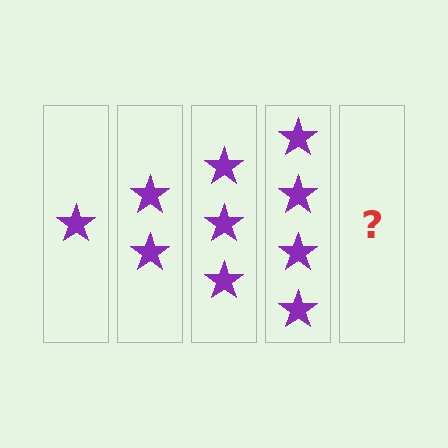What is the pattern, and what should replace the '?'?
The pattern is that each step adds one more star. The '?' should be 5 stars.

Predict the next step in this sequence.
The next step is 5 stars.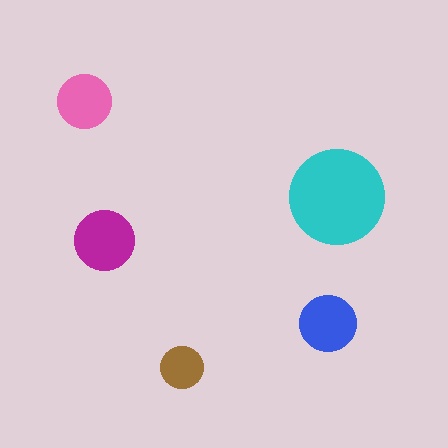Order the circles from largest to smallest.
the cyan one, the magenta one, the blue one, the pink one, the brown one.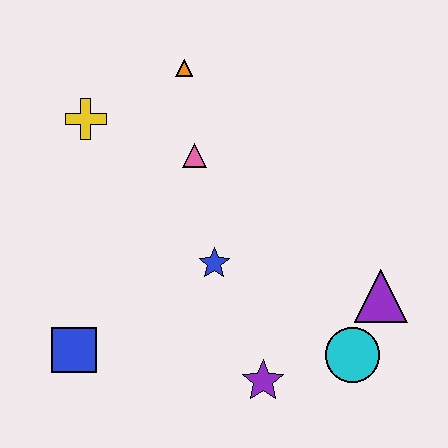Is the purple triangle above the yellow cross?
No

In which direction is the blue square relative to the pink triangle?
The blue square is below the pink triangle.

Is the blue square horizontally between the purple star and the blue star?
No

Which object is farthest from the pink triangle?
The cyan circle is farthest from the pink triangle.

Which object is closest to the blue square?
The blue star is closest to the blue square.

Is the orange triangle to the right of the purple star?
No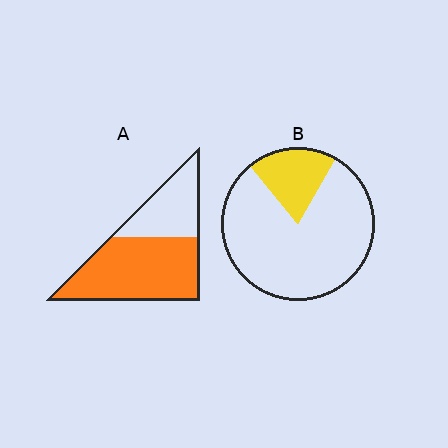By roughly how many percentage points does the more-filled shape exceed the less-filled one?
By roughly 45 percentage points (A over B).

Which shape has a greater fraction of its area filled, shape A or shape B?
Shape A.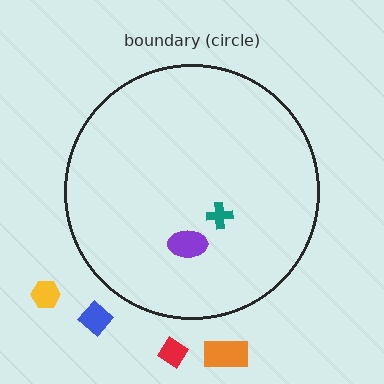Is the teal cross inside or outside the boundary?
Inside.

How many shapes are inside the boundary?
2 inside, 4 outside.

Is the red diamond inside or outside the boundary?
Outside.